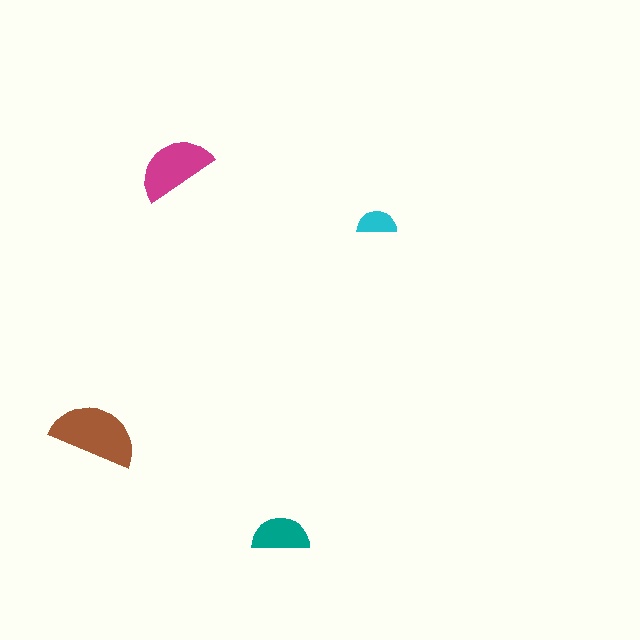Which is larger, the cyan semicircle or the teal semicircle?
The teal one.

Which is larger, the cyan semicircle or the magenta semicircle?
The magenta one.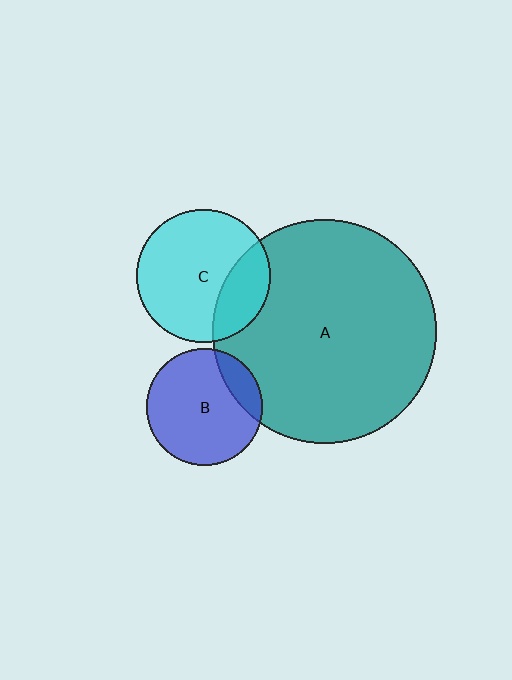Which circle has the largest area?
Circle A (teal).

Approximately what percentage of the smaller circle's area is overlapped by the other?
Approximately 15%.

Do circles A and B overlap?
Yes.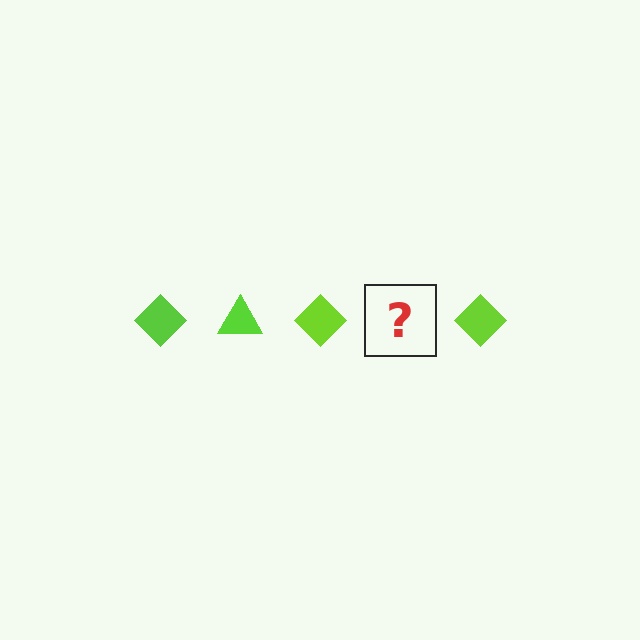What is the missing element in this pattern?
The missing element is a lime triangle.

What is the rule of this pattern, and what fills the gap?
The rule is that the pattern cycles through diamond, triangle shapes in lime. The gap should be filled with a lime triangle.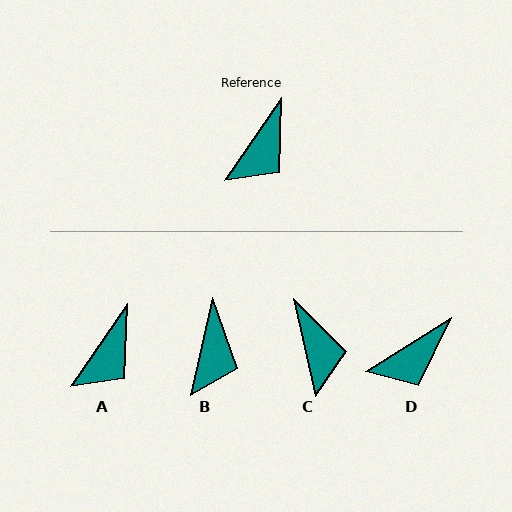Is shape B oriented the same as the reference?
No, it is off by about 22 degrees.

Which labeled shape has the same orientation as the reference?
A.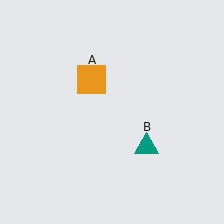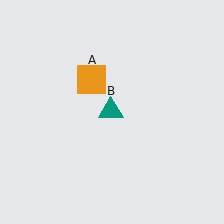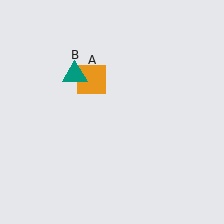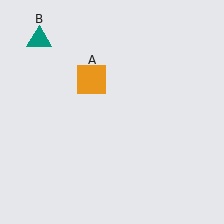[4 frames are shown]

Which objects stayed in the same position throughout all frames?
Orange square (object A) remained stationary.